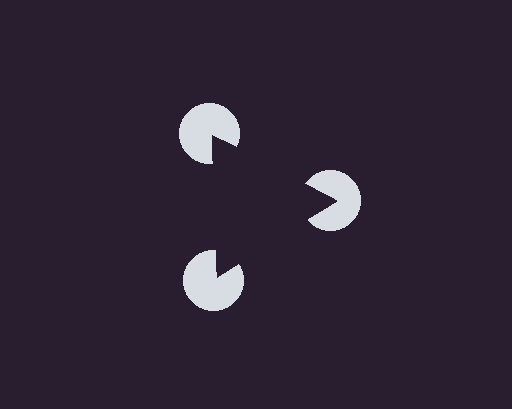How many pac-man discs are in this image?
There are 3 — one at each vertex of the illusory triangle.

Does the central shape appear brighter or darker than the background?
It typically appears slightly darker than the background, even though no actual brightness change is drawn.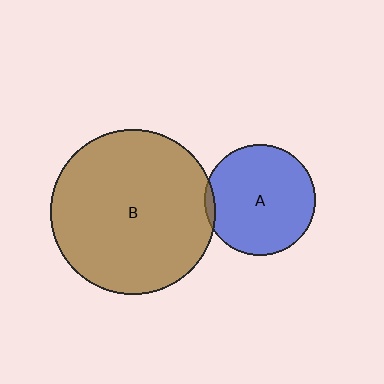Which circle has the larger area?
Circle B (brown).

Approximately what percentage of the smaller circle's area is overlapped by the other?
Approximately 5%.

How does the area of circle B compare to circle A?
Approximately 2.2 times.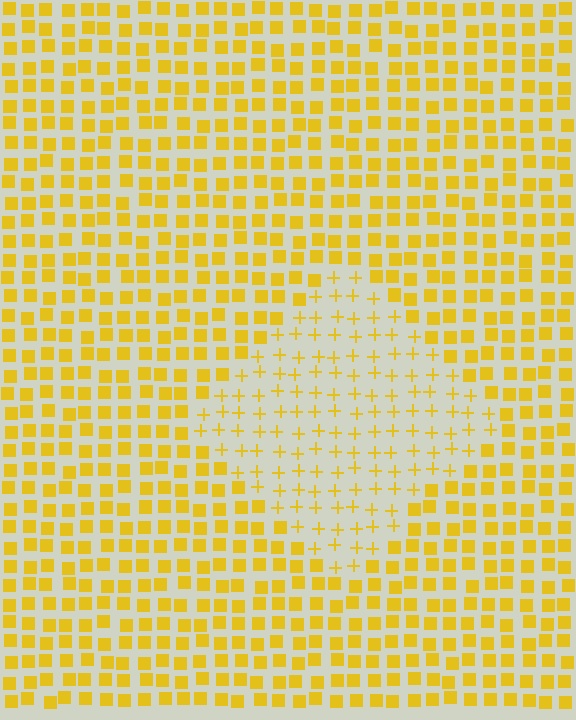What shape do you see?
I see a diamond.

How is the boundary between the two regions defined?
The boundary is defined by a change in element shape: plus signs inside vs. squares outside. All elements share the same color and spacing.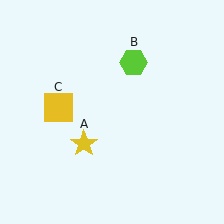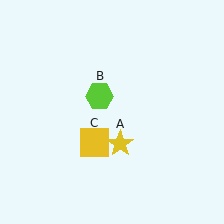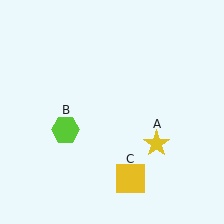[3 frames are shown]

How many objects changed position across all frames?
3 objects changed position: yellow star (object A), lime hexagon (object B), yellow square (object C).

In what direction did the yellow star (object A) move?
The yellow star (object A) moved right.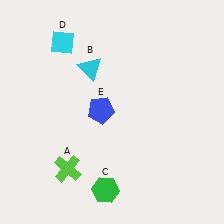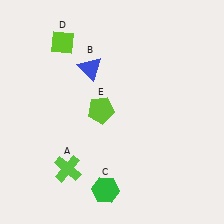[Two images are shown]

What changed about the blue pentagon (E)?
In Image 1, E is blue. In Image 2, it changed to lime.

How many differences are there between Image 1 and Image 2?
There are 3 differences between the two images.